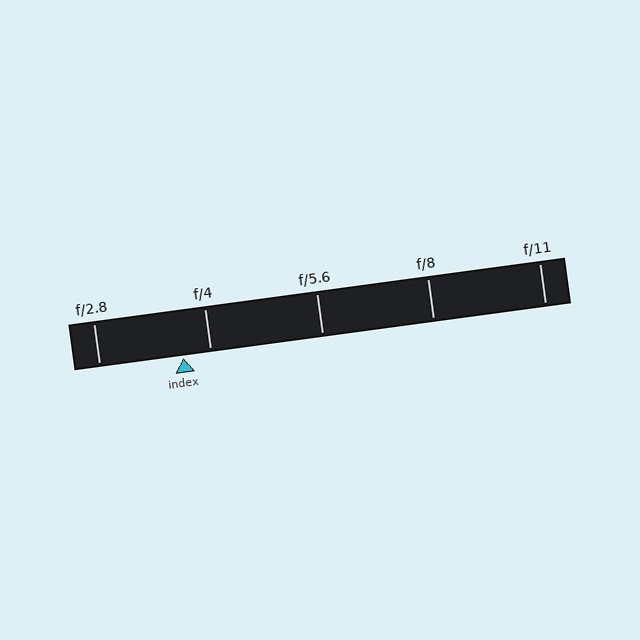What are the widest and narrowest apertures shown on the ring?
The widest aperture shown is f/2.8 and the narrowest is f/11.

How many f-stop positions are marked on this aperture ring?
There are 5 f-stop positions marked.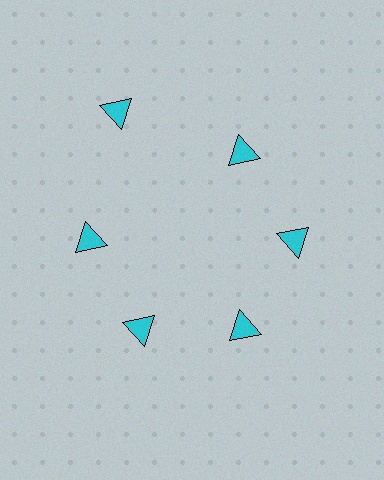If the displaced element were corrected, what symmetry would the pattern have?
It would have 6-fold rotational symmetry — the pattern would map onto itself every 60 degrees.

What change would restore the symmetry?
The symmetry would be restored by moving it inward, back onto the ring so that all 6 triangles sit at equal angles and equal distance from the center.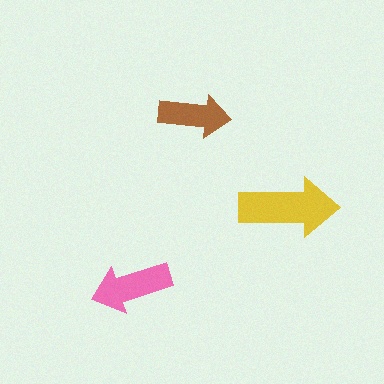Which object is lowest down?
The pink arrow is bottommost.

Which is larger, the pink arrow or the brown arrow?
The pink one.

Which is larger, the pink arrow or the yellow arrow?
The yellow one.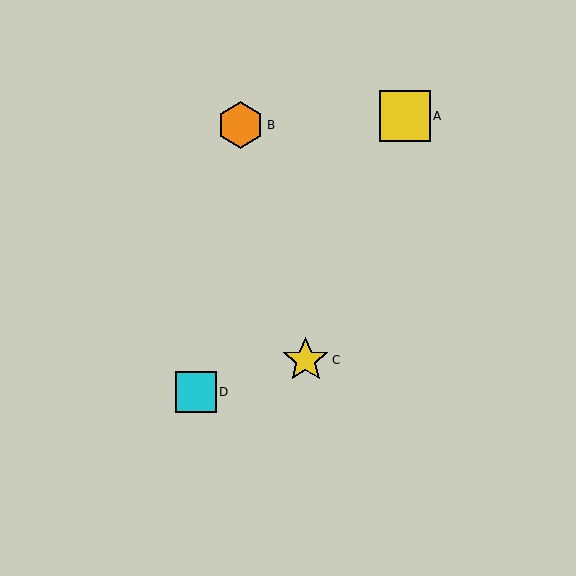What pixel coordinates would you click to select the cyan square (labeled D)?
Click at (196, 392) to select the cyan square D.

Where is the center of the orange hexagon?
The center of the orange hexagon is at (240, 125).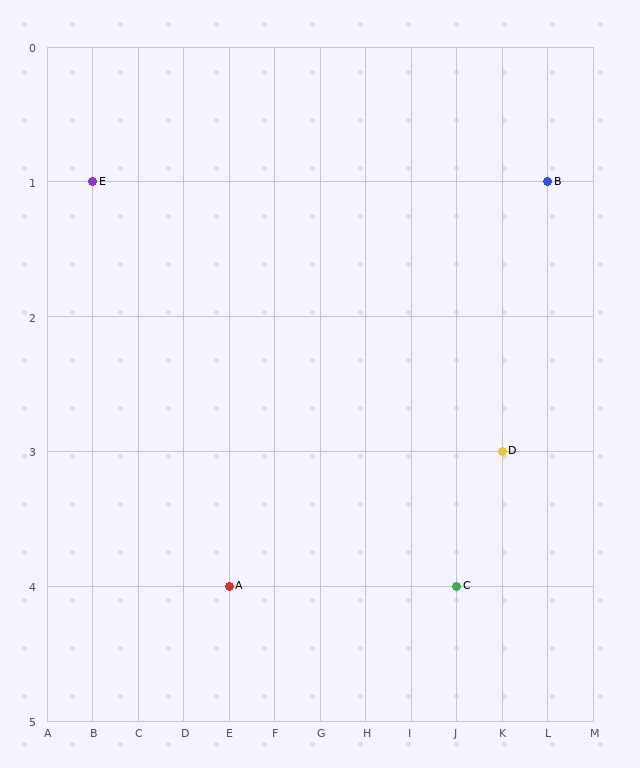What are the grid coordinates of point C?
Point C is at grid coordinates (J, 4).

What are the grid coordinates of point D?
Point D is at grid coordinates (K, 3).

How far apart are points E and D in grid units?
Points E and D are 9 columns and 2 rows apart (about 9.2 grid units diagonally).